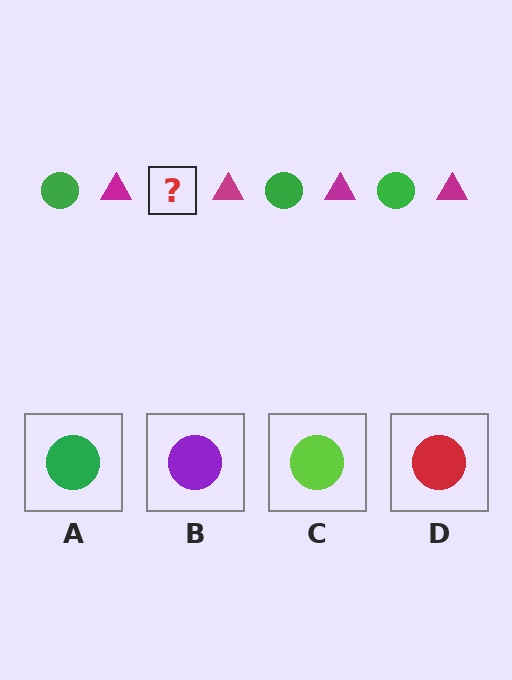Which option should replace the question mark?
Option A.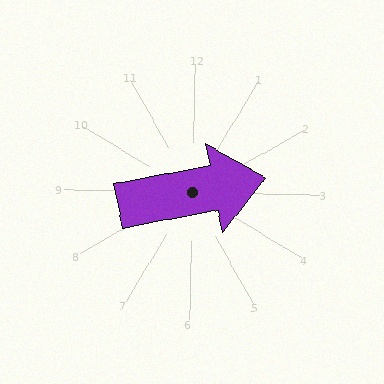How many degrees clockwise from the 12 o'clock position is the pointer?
Approximately 78 degrees.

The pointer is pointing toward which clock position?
Roughly 3 o'clock.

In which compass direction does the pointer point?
East.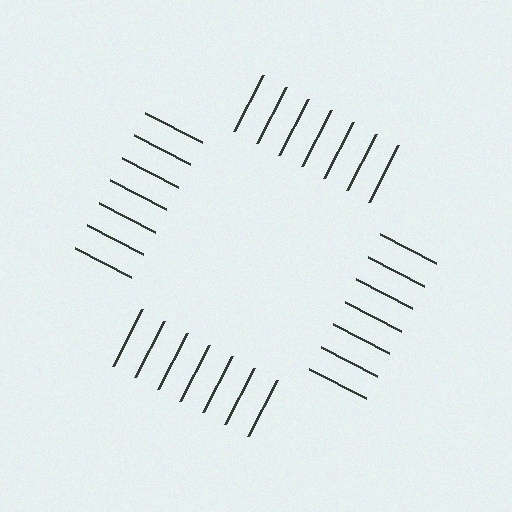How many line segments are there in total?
28 — 7 along each of the 4 edges.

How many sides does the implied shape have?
4 sides — the line-ends trace a square.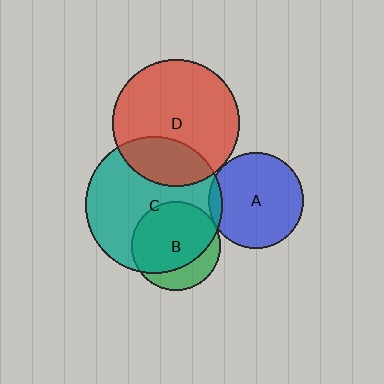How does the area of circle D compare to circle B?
Approximately 2.0 times.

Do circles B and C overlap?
Yes.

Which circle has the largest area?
Circle C (teal).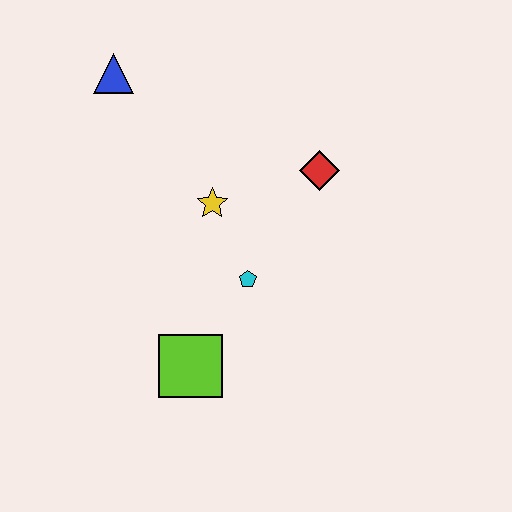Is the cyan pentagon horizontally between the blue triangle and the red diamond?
Yes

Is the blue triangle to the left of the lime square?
Yes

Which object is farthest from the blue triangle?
The lime square is farthest from the blue triangle.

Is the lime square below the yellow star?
Yes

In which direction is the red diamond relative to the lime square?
The red diamond is above the lime square.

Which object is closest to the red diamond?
The yellow star is closest to the red diamond.